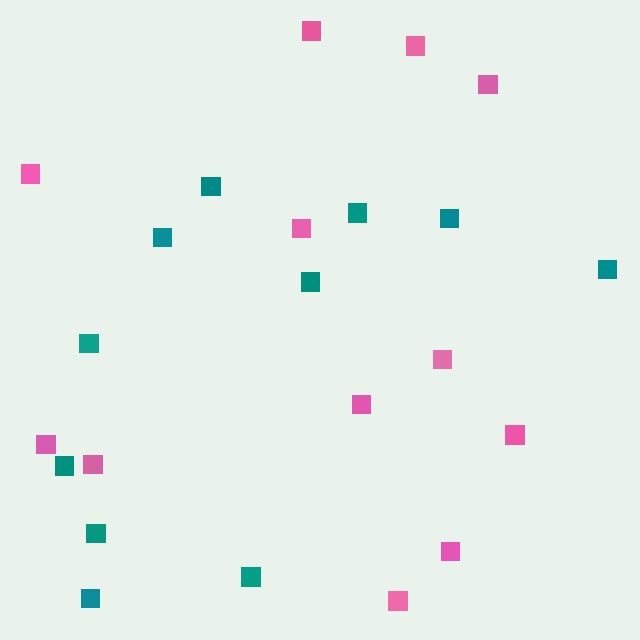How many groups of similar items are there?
There are 2 groups: one group of pink squares (12) and one group of teal squares (11).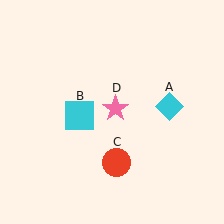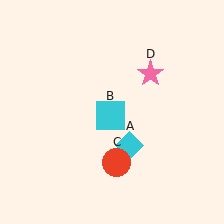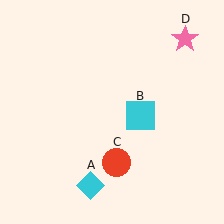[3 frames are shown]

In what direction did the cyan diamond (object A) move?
The cyan diamond (object A) moved down and to the left.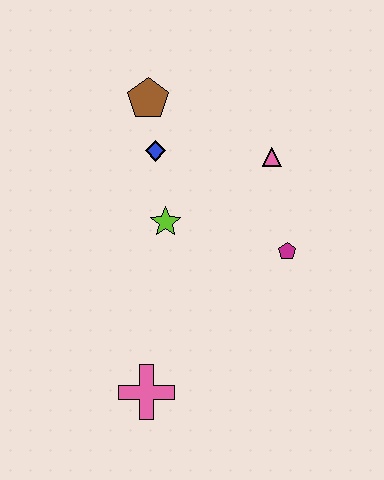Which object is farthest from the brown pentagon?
The pink cross is farthest from the brown pentagon.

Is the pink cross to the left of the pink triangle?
Yes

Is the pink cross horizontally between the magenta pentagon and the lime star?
No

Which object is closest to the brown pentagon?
The blue diamond is closest to the brown pentagon.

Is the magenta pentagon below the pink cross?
No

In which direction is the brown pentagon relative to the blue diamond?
The brown pentagon is above the blue diamond.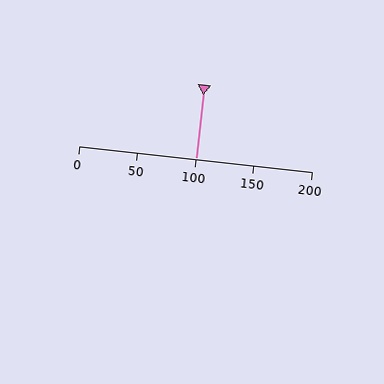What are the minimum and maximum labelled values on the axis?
The axis runs from 0 to 200.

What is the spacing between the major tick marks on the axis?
The major ticks are spaced 50 apart.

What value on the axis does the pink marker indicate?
The marker indicates approximately 100.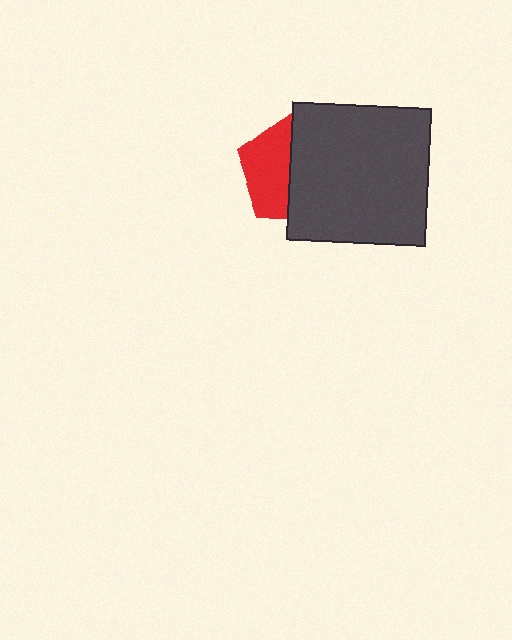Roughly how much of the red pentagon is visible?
A small part of it is visible (roughly 43%).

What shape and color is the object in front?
The object in front is a dark gray square.